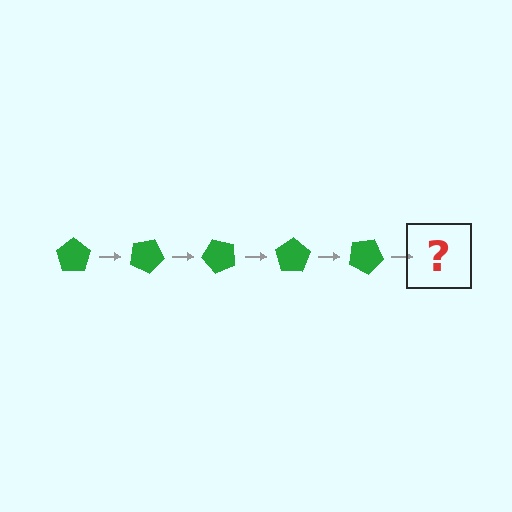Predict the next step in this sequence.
The next step is a green pentagon rotated 125 degrees.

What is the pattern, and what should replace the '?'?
The pattern is that the pentagon rotates 25 degrees each step. The '?' should be a green pentagon rotated 125 degrees.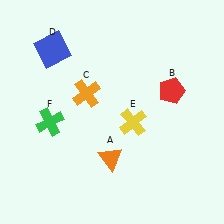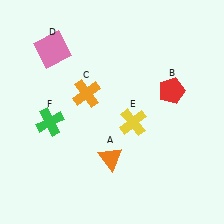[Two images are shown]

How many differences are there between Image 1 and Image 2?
There is 1 difference between the two images.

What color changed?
The square (D) changed from blue in Image 1 to pink in Image 2.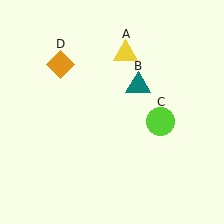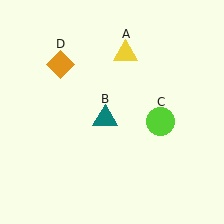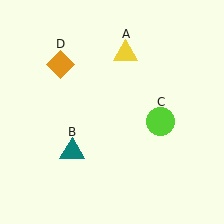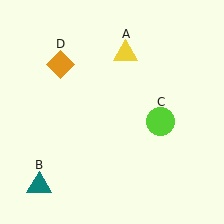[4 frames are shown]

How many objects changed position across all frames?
1 object changed position: teal triangle (object B).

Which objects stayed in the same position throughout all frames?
Yellow triangle (object A) and lime circle (object C) and orange diamond (object D) remained stationary.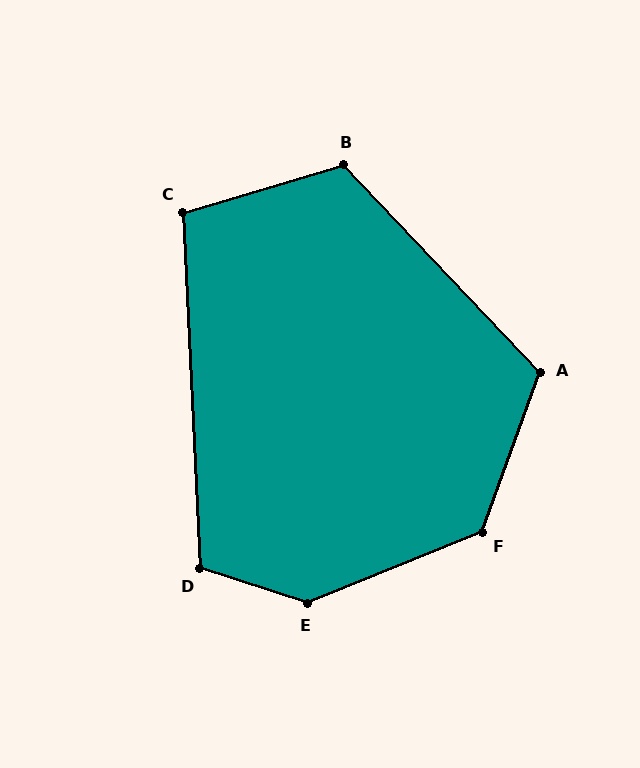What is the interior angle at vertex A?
Approximately 117 degrees (obtuse).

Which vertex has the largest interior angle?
E, at approximately 140 degrees.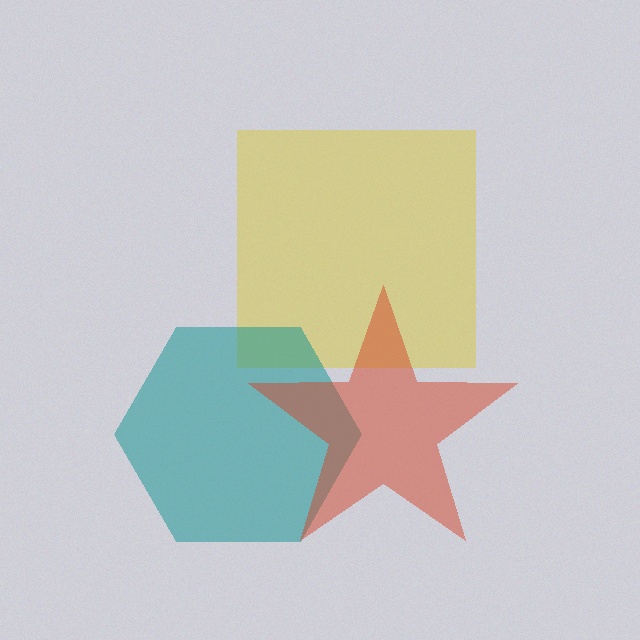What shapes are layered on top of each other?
The layered shapes are: a yellow square, a teal hexagon, a red star.